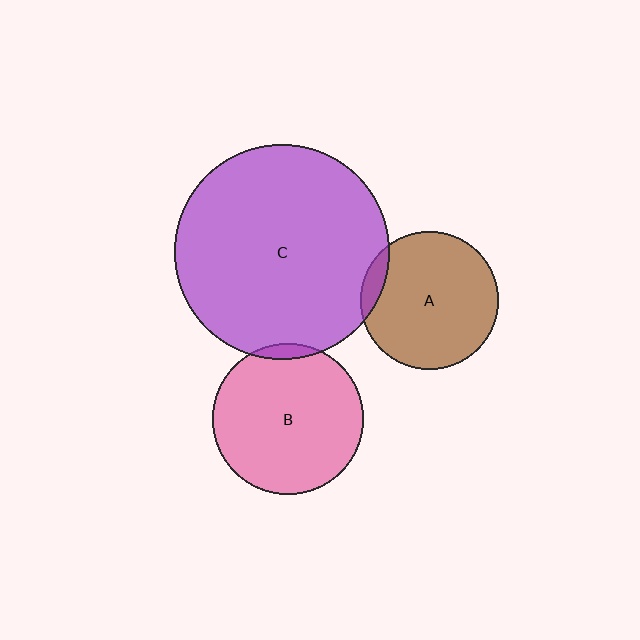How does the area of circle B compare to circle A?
Approximately 1.2 times.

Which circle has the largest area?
Circle C (purple).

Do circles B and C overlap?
Yes.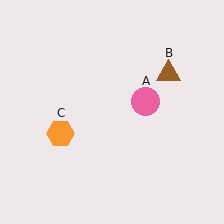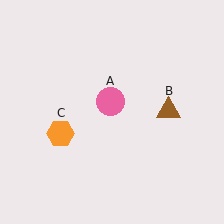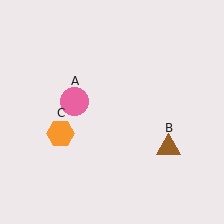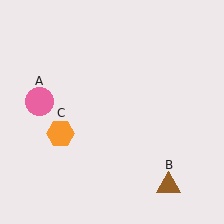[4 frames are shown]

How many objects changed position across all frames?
2 objects changed position: pink circle (object A), brown triangle (object B).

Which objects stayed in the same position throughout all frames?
Orange hexagon (object C) remained stationary.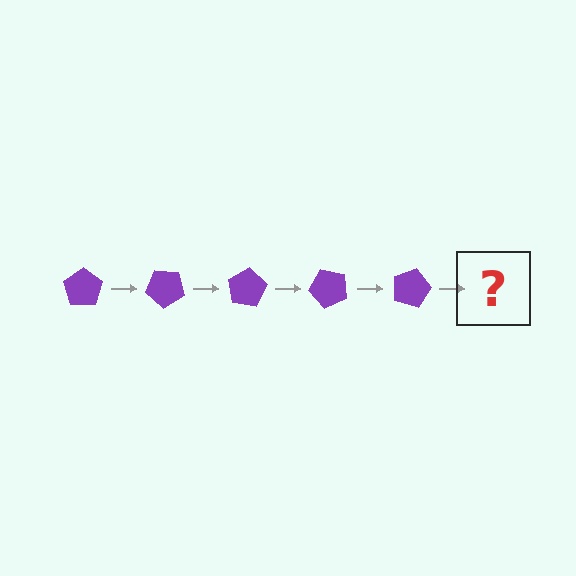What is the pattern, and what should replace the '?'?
The pattern is that the pentagon rotates 40 degrees each step. The '?' should be a purple pentagon rotated 200 degrees.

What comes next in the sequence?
The next element should be a purple pentagon rotated 200 degrees.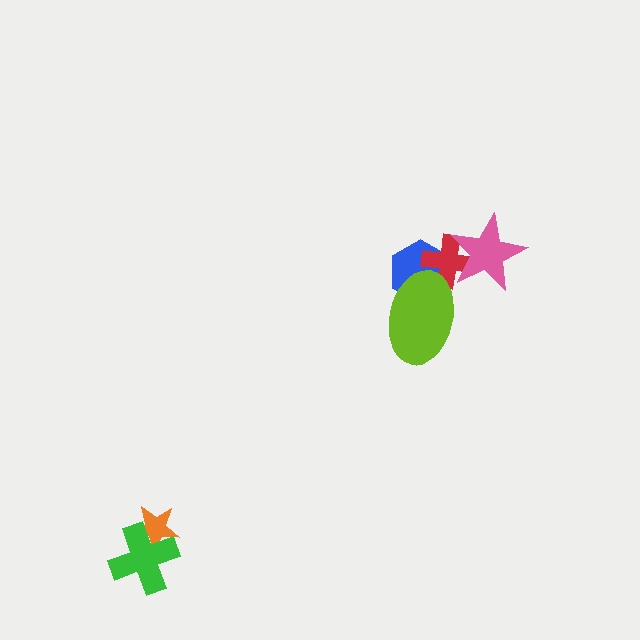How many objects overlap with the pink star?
1 object overlaps with the pink star.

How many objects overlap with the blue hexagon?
2 objects overlap with the blue hexagon.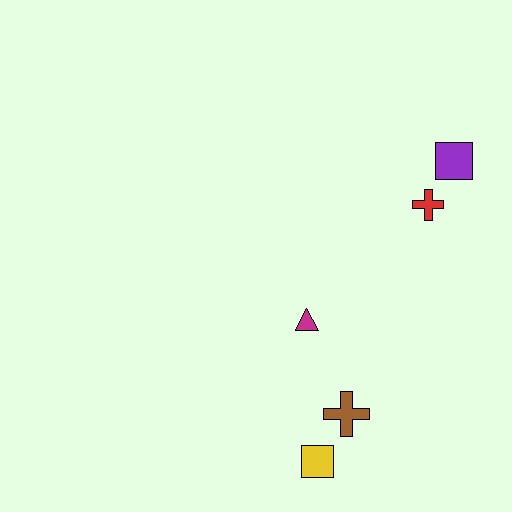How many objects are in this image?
There are 5 objects.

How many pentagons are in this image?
There are no pentagons.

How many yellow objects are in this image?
There is 1 yellow object.